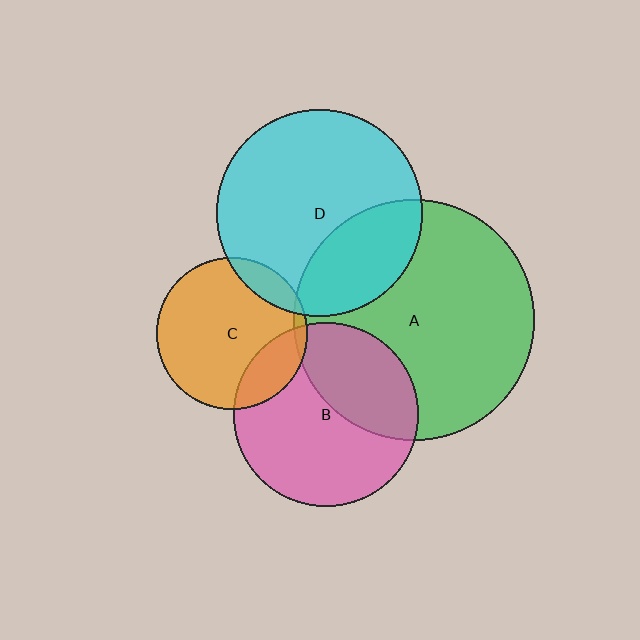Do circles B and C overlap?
Yes.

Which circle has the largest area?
Circle A (green).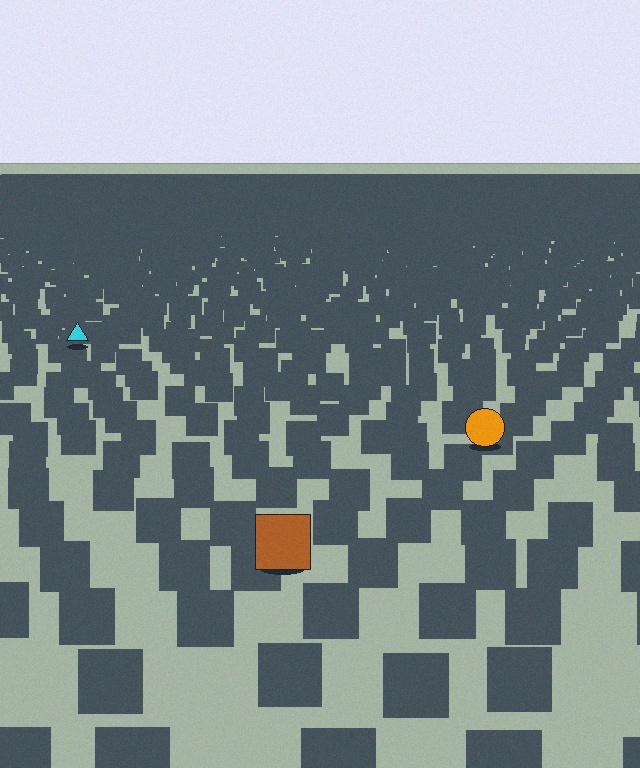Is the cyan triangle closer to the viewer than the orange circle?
No. The orange circle is closer — you can tell from the texture gradient: the ground texture is coarser near it.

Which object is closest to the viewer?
The brown square is closest. The texture marks near it are larger and more spread out.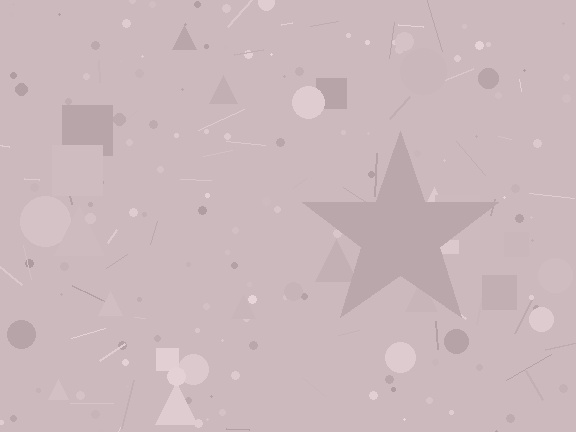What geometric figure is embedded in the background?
A star is embedded in the background.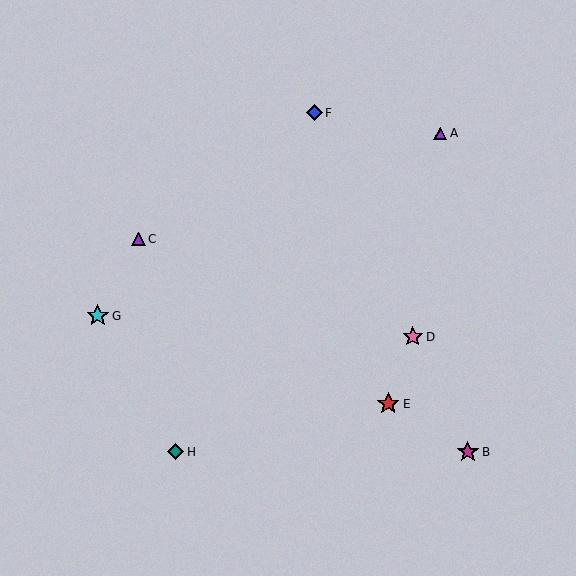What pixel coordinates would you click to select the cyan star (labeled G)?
Click at (98, 316) to select the cyan star G.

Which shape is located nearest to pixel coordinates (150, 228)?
The purple triangle (labeled C) at (139, 239) is nearest to that location.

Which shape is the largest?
The cyan star (labeled G) is the largest.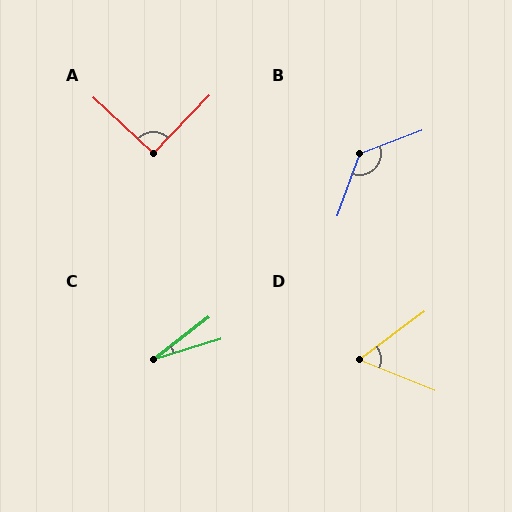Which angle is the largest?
B, at approximately 131 degrees.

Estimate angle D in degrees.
Approximately 59 degrees.